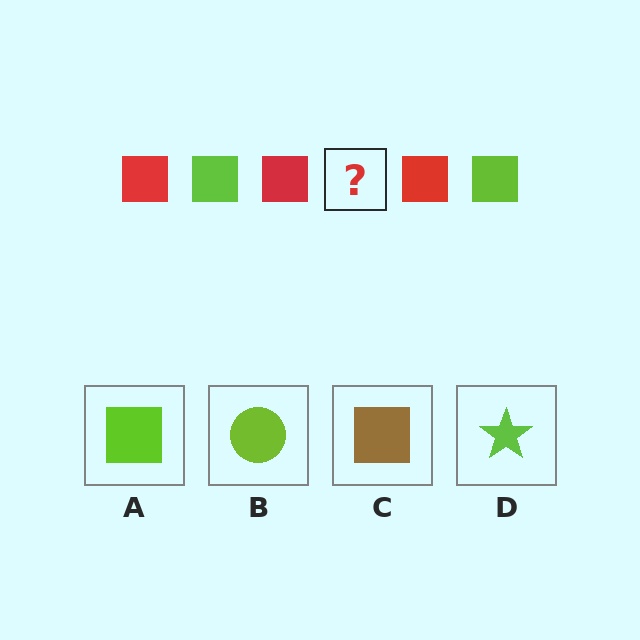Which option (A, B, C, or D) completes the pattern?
A.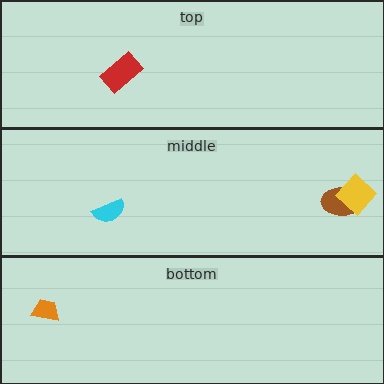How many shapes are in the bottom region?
1.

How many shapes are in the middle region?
3.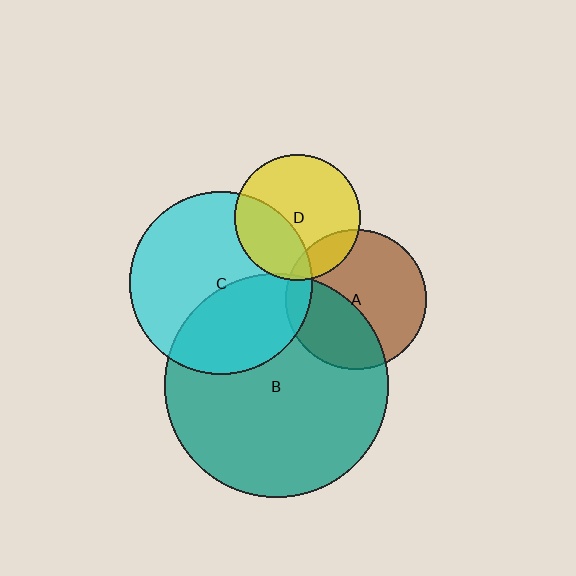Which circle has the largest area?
Circle B (teal).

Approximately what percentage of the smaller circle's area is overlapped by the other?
Approximately 15%.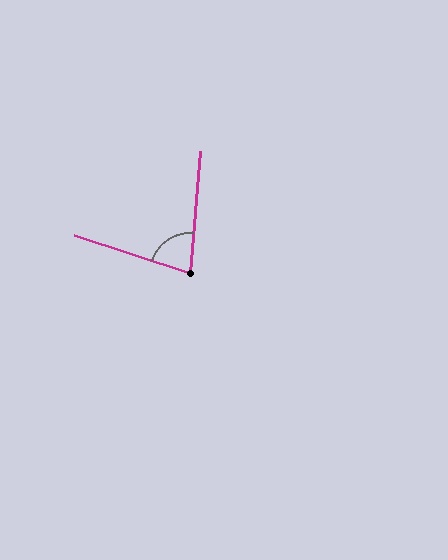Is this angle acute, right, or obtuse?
It is acute.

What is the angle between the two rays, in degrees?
Approximately 76 degrees.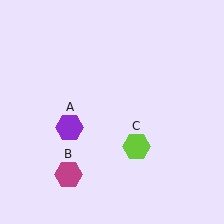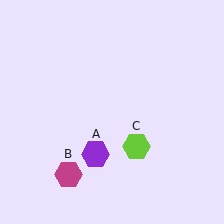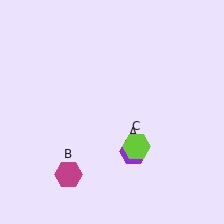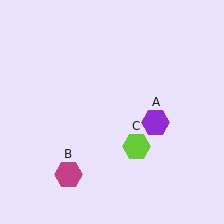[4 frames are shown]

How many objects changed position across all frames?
1 object changed position: purple hexagon (object A).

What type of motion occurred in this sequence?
The purple hexagon (object A) rotated counterclockwise around the center of the scene.